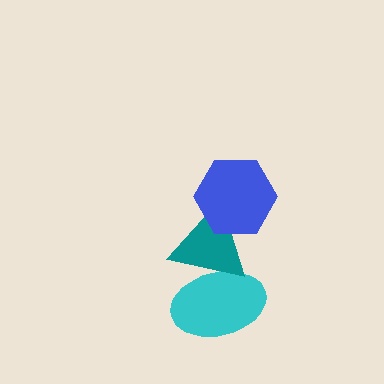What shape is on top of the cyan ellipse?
The teal triangle is on top of the cyan ellipse.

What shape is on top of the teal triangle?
The blue hexagon is on top of the teal triangle.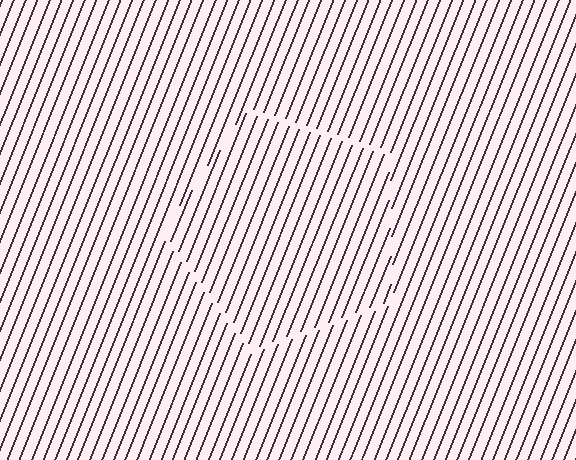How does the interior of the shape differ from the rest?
The interior of the shape contains the same grating, shifted by half a period — the contour is defined by the phase discontinuity where line-ends from the inner and outer gratings abut.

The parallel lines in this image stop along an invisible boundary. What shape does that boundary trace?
An illusory pentagon. The interior of the shape contains the same grating, shifted by half a period — the contour is defined by the phase discontinuity where line-ends from the inner and outer gratings abut.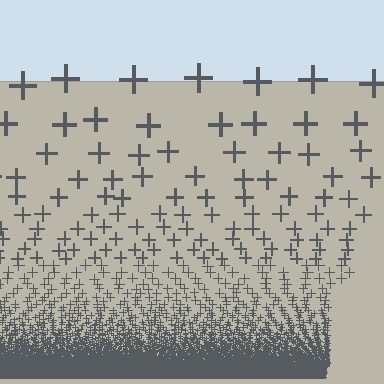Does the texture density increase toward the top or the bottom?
Density increases toward the bottom.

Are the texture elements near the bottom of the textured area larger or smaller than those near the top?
Smaller. The gradient is inverted — elements near the bottom are smaller and denser.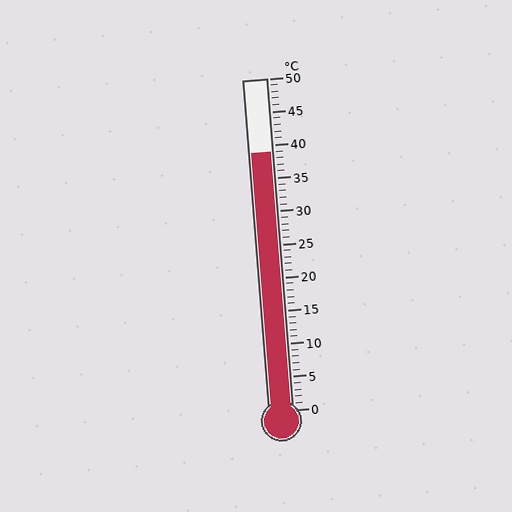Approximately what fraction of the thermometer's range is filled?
The thermometer is filled to approximately 80% of its range.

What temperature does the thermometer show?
The thermometer shows approximately 39°C.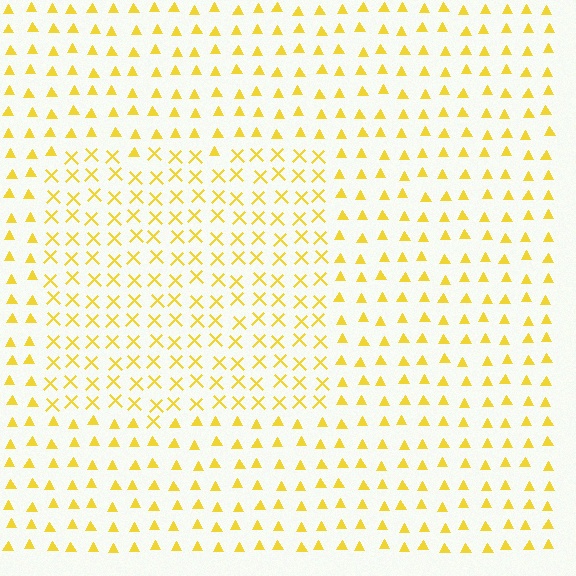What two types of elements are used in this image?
The image uses X marks inside the rectangle region and triangles outside it.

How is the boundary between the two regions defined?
The boundary is defined by a change in element shape: X marks inside vs. triangles outside. All elements share the same color and spacing.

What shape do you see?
I see a rectangle.